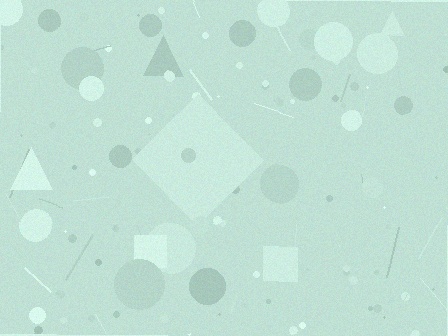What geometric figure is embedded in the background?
A diamond is embedded in the background.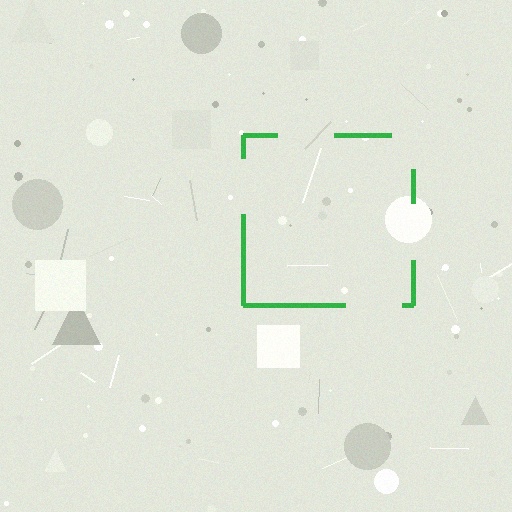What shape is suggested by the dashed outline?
The dashed outline suggests a square.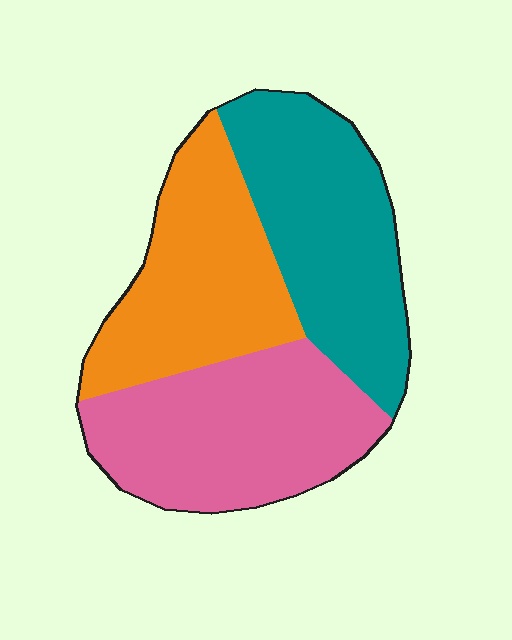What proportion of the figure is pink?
Pink covers about 35% of the figure.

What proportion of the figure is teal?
Teal takes up about one third (1/3) of the figure.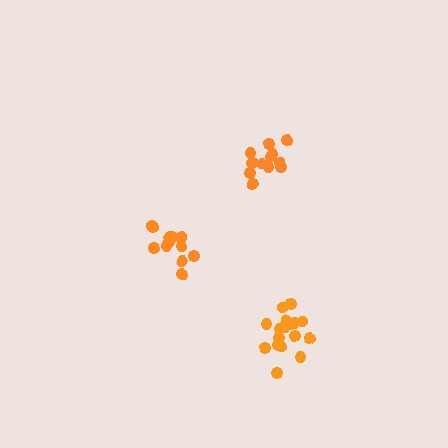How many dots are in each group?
Group 1: 12 dots, Group 2: 17 dots, Group 3: 13 dots (42 total).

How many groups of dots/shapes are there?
There are 3 groups.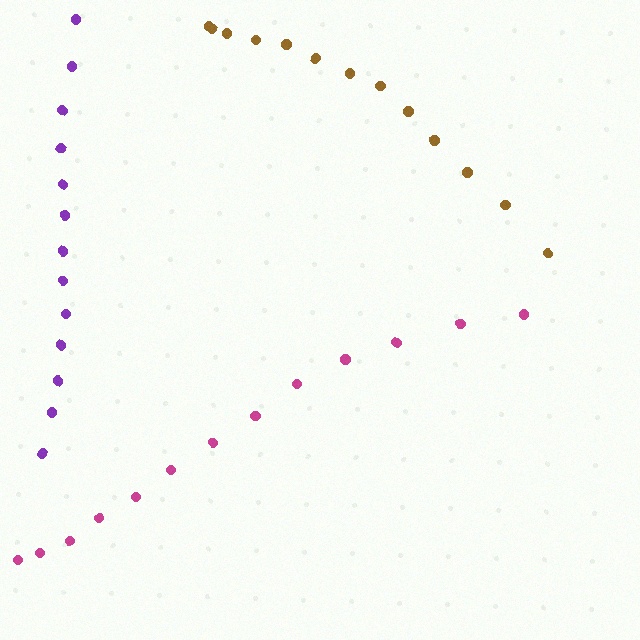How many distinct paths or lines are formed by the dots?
There are 3 distinct paths.